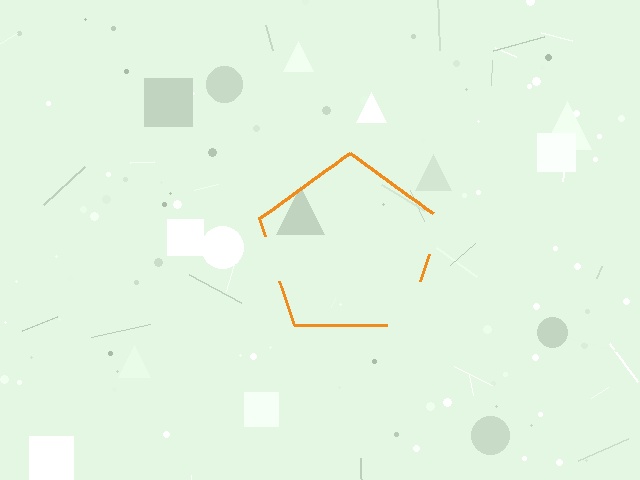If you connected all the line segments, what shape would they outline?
They would outline a pentagon.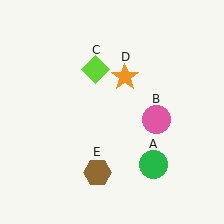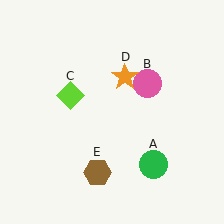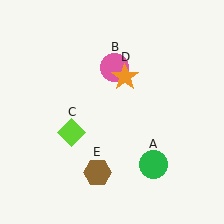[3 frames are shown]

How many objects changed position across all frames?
2 objects changed position: pink circle (object B), lime diamond (object C).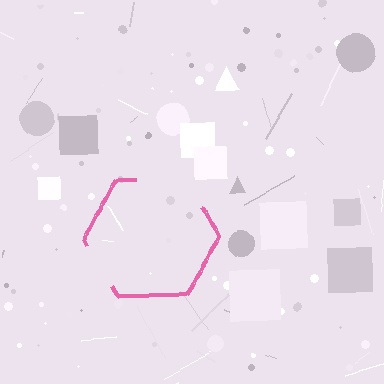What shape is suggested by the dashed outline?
The dashed outline suggests a hexagon.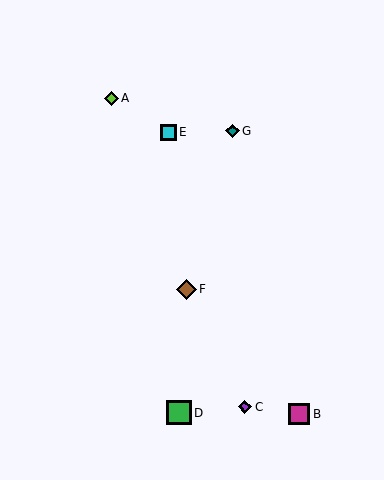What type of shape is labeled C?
Shape C is a purple diamond.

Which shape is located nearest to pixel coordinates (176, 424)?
The green square (labeled D) at (179, 413) is nearest to that location.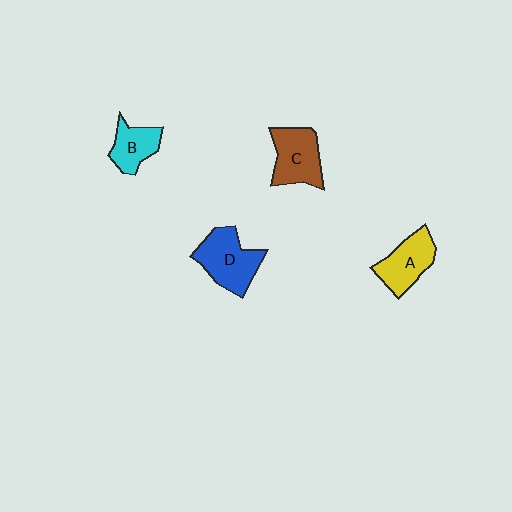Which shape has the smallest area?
Shape B (cyan).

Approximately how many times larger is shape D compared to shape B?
Approximately 1.5 times.